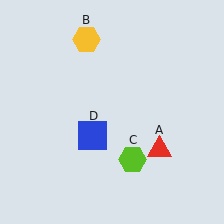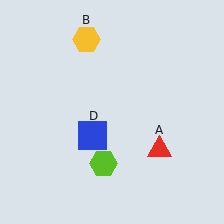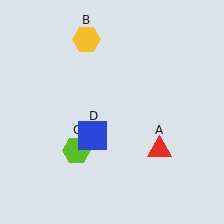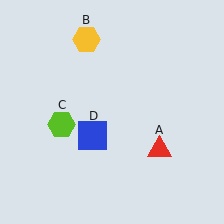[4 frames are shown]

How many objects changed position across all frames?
1 object changed position: lime hexagon (object C).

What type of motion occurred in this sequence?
The lime hexagon (object C) rotated clockwise around the center of the scene.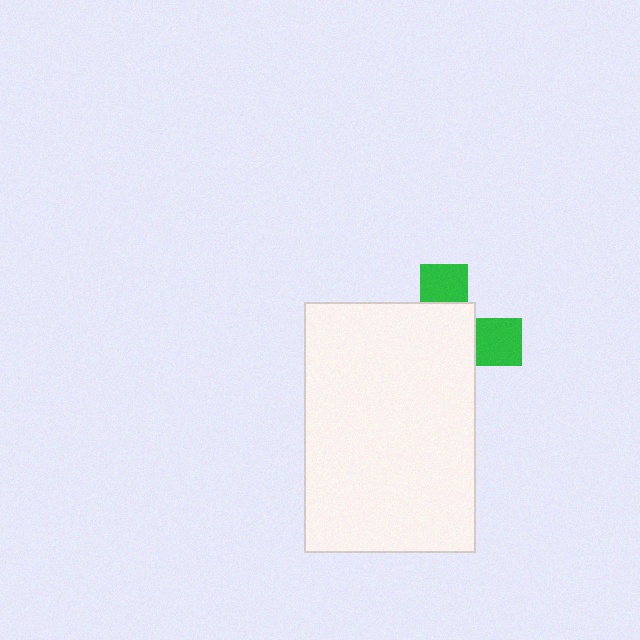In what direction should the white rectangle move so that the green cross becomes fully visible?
The white rectangle should move toward the lower-left. That is the shortest direction to clear the overlap and leave the green cross fully visible.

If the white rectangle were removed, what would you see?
You would see the complete green cross.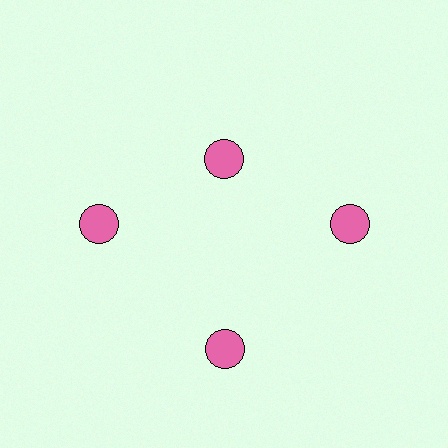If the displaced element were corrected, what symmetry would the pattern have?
It would have 4-fold rotational symmetry — the pattern would map onto itself every 90 degrees.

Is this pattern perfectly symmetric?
No. The 4 pink circles are arranged in a ring, but one element near the 12 o'clock position is pulled inward toward the center, breaking the 4-fold rotational symmetry.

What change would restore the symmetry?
The symmetry would be restored by moving it outward, back onto the ring so that all 4 circles sit at equal angles and equal distance from the center.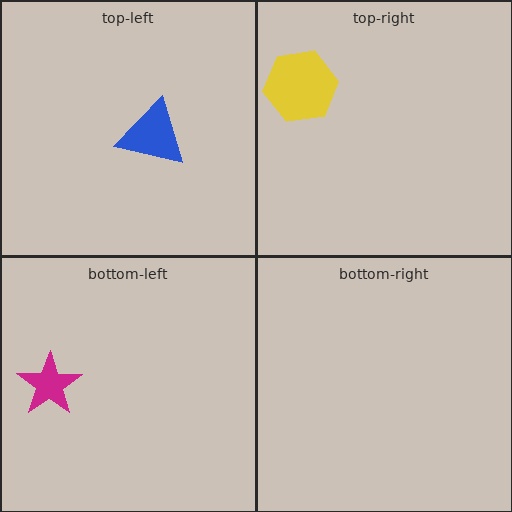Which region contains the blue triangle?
The top-left region.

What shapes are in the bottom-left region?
The magenta star.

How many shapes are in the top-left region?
1.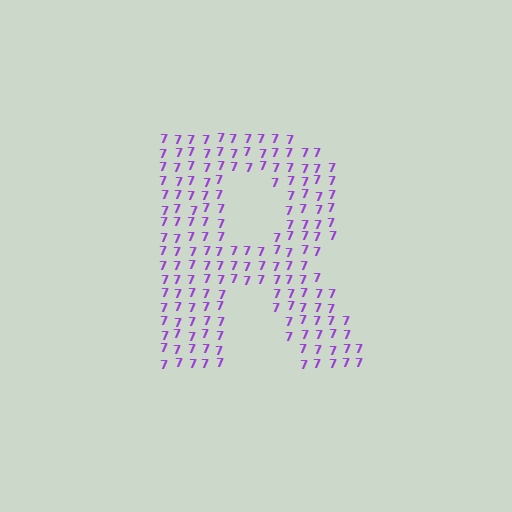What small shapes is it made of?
It is made of small digit 7's.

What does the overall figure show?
The overall figure shows the letter R.